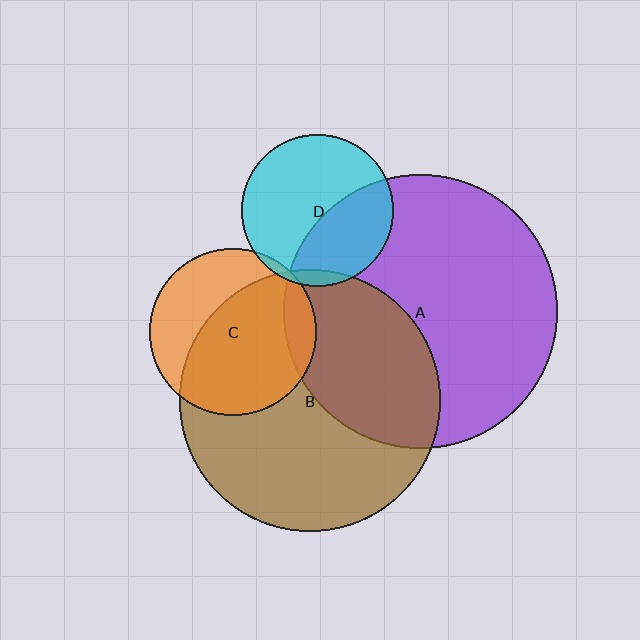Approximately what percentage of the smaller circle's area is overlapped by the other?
Approximately 5%.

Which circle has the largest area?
Circle A (purple).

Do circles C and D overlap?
Yes.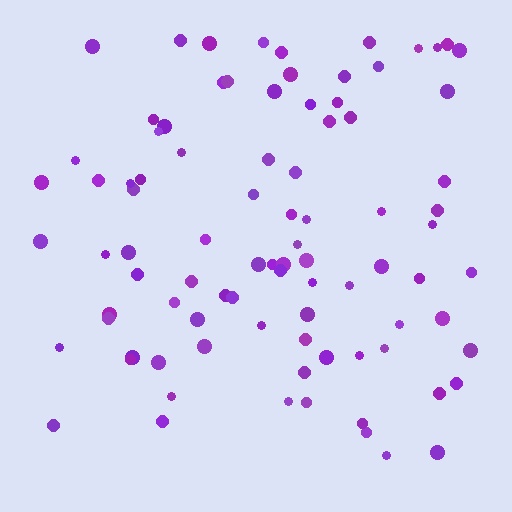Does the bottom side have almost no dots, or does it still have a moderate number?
Still a moderate number, just noticeably fewer than the top.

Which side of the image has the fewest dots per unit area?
The bottom.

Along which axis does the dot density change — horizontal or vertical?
Vertical.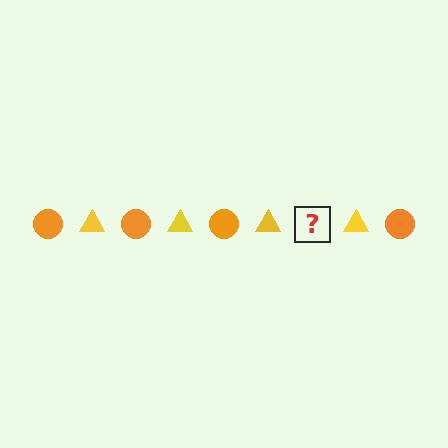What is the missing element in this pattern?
The missing element is an orange circle.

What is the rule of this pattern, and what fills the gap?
The rule is that the pattern alternates between orange circle and yellow triangle. The gap should be filled with an orange circle.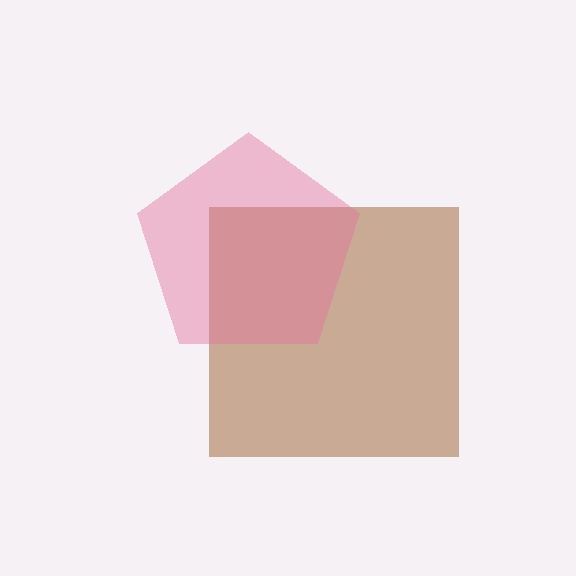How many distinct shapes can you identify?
There are 2 distinct shapes: a brown square, a pink pentagon.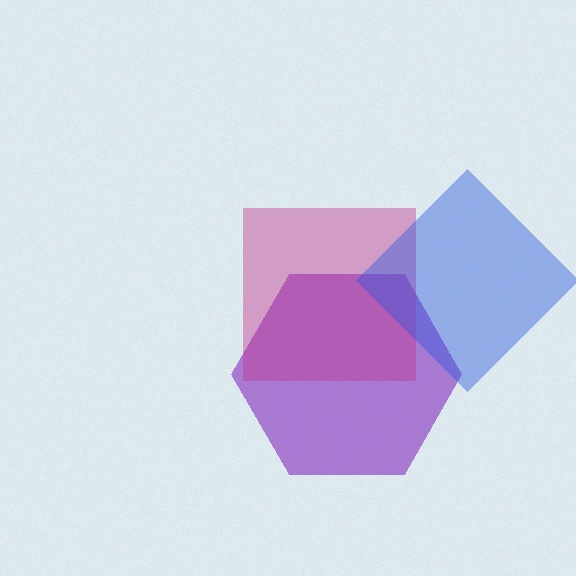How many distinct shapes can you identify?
There are 3 distinct shapes: a purple hexagon, a magenta square, a blue diamond.